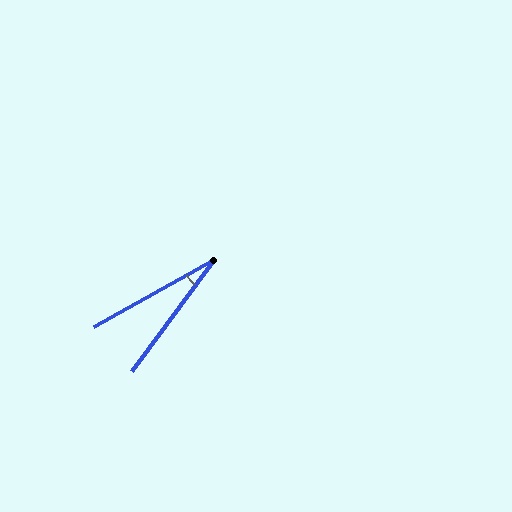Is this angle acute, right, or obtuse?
It is acute.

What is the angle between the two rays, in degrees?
Approximately 25 degrees.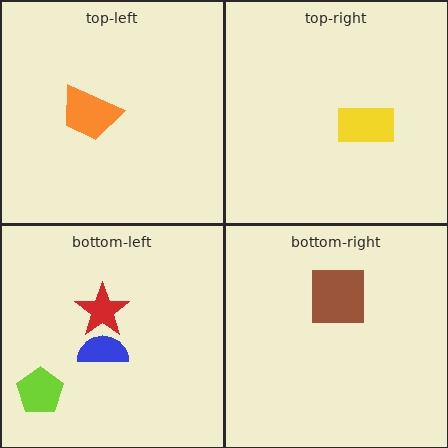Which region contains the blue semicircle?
The bottom-left region.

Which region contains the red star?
The bottom-left region.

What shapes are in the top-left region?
The orange trapezoid.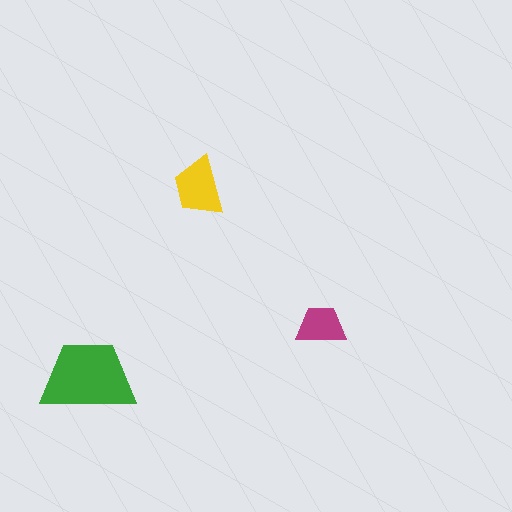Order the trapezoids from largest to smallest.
the green one, the yellow one, the magenta one.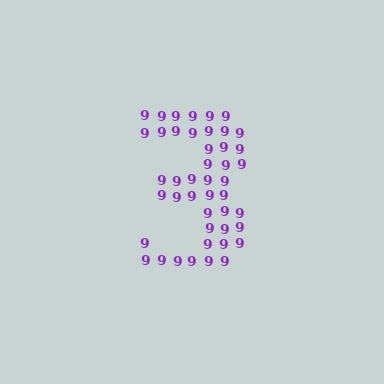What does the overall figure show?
The overall figure shows the digit 3.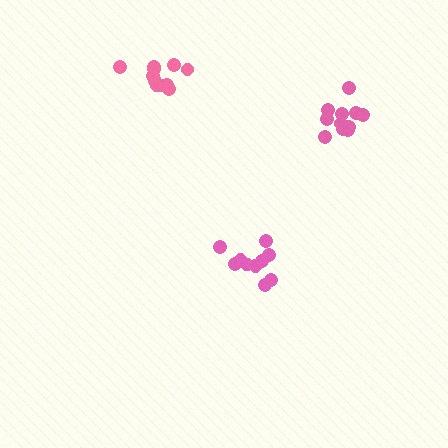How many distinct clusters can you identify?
There are 3 distinct clusters.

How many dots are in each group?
Group 1: 11 dots, Group 2: 11 dots, Group 3: 10 dots (32 total).